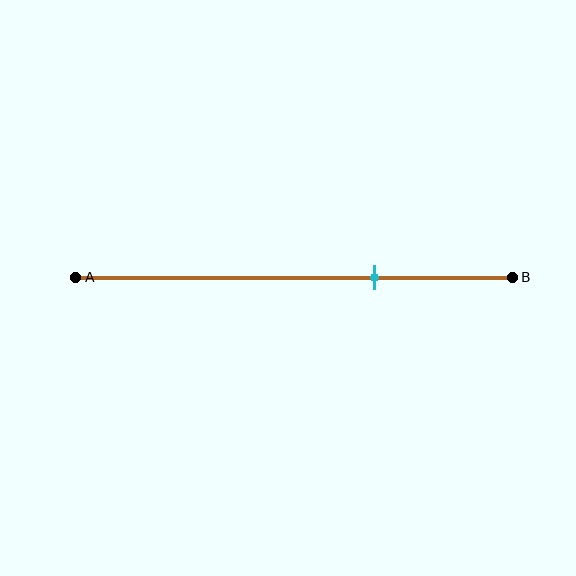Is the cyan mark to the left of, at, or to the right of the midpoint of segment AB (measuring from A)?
The cyan mark is to the right of the midpoint of segment AB.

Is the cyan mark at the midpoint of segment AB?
No, the mark is at about 70% from A, not at the 50% midpoint.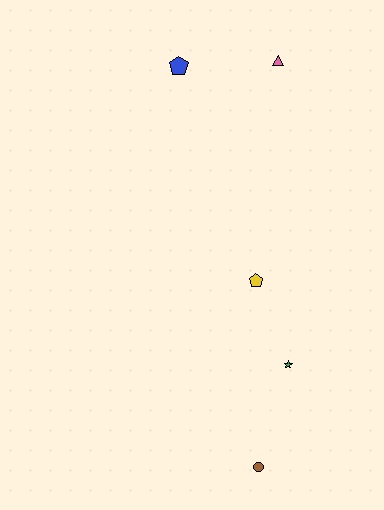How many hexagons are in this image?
There are no hexagons.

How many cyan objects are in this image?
There are no cyan objects.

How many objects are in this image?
There are 5 objects.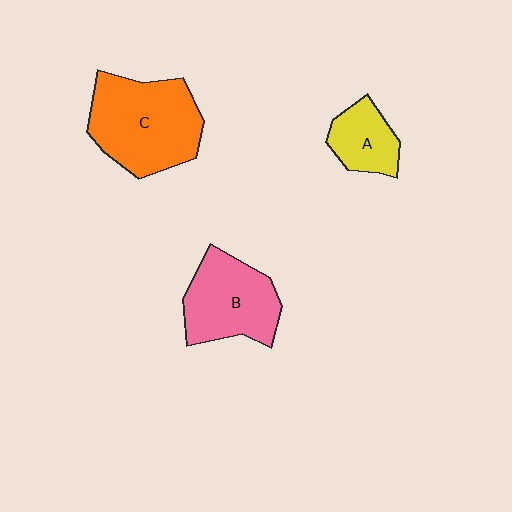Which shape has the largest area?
Shape C (orange).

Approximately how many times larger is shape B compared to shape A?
Approximately 1.8 times.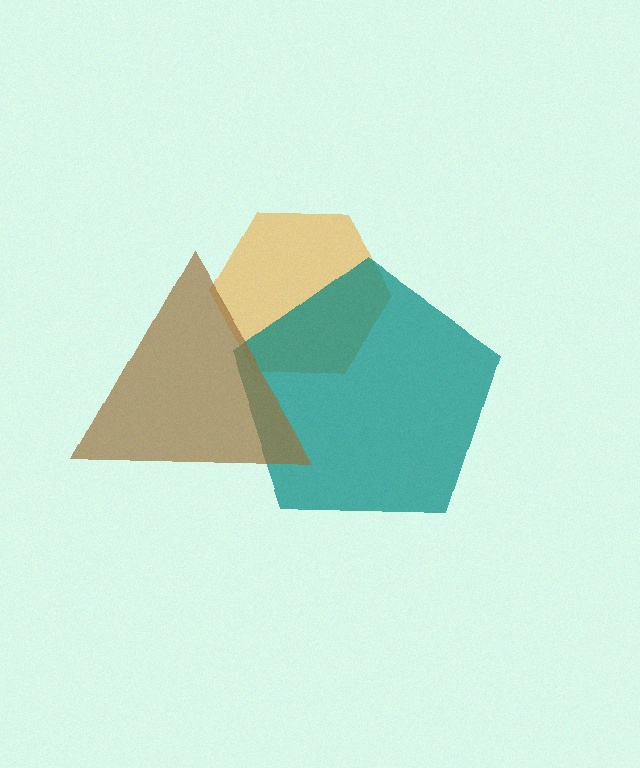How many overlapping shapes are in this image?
There are 3 overlapping shapes in the image.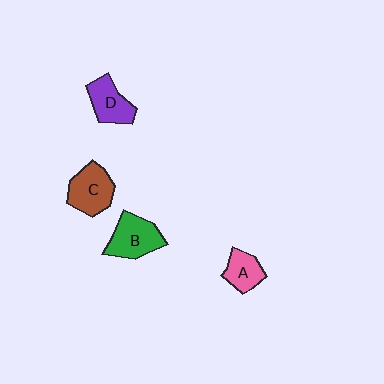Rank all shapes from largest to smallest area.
From largest to smallest: B (green), C (brown), D (purple), A (pink).